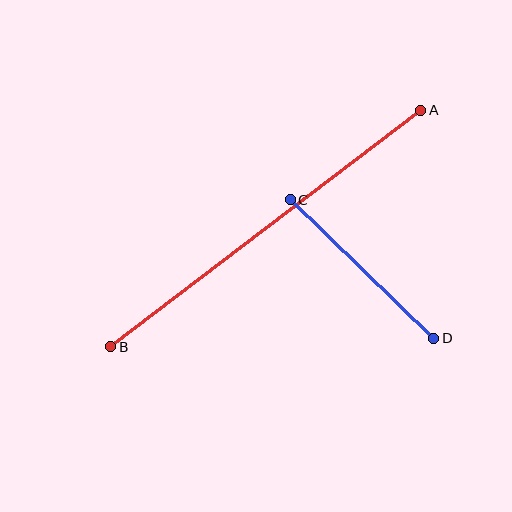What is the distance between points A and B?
The distance is approximately 390 pixels.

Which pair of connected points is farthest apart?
Points A and B are farthest apart.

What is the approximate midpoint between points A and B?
The midpoint is at approximately (266, 229) pixels.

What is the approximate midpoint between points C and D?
The midpoint is at approximately (362, 269) pixels.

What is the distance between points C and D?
The distance is approximately 200 pixels.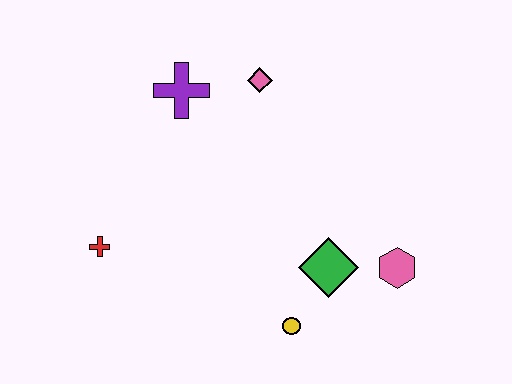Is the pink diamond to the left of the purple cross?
No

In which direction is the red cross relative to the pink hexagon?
The red cross is to the left of the pink hexagon.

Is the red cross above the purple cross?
No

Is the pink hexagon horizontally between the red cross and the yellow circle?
No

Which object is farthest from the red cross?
The pink hexagon is farthest from the red cross.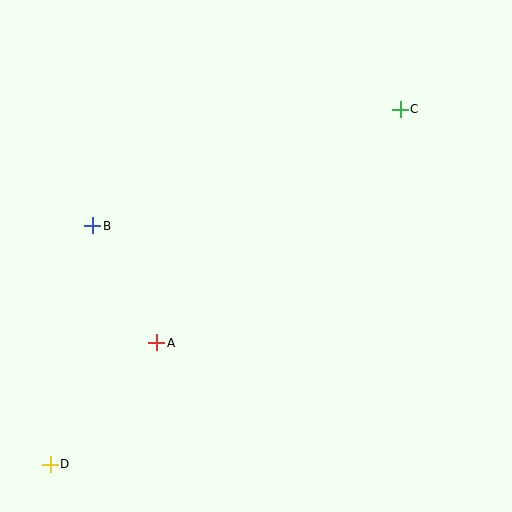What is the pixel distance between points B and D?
The distance between B and D is 242 pixels.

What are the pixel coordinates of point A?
Point A is at (157, 343).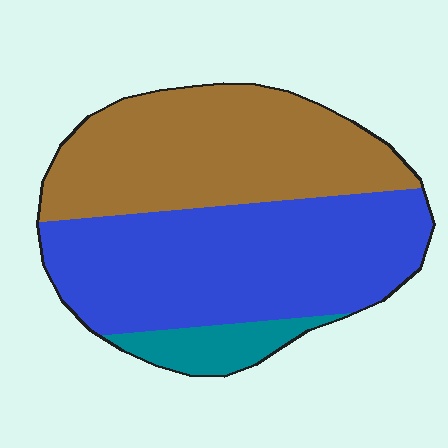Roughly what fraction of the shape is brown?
Brown covers roughly 40% of the shape.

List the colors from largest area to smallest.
From largest to smallest: blue, brown, teal.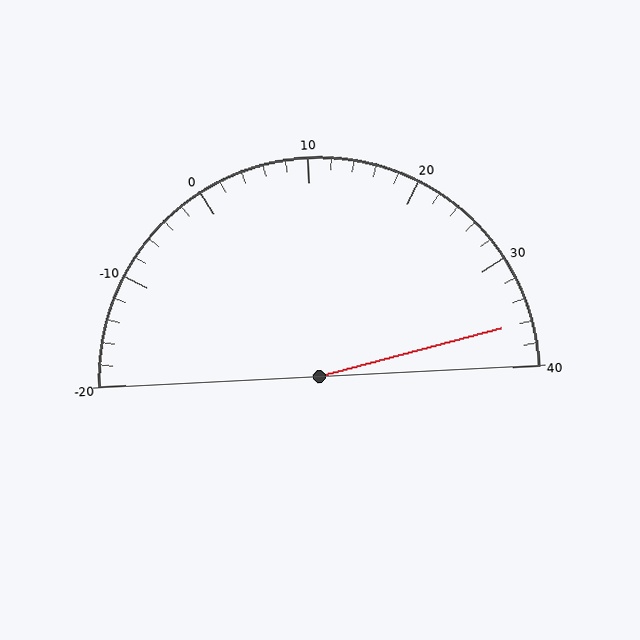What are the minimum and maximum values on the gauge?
The gauge ranges from -20 to 40.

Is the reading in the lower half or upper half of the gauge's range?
The reading is in the upper half of the range (-20 to 40).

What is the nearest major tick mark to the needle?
The nearest major tick mark is 40.